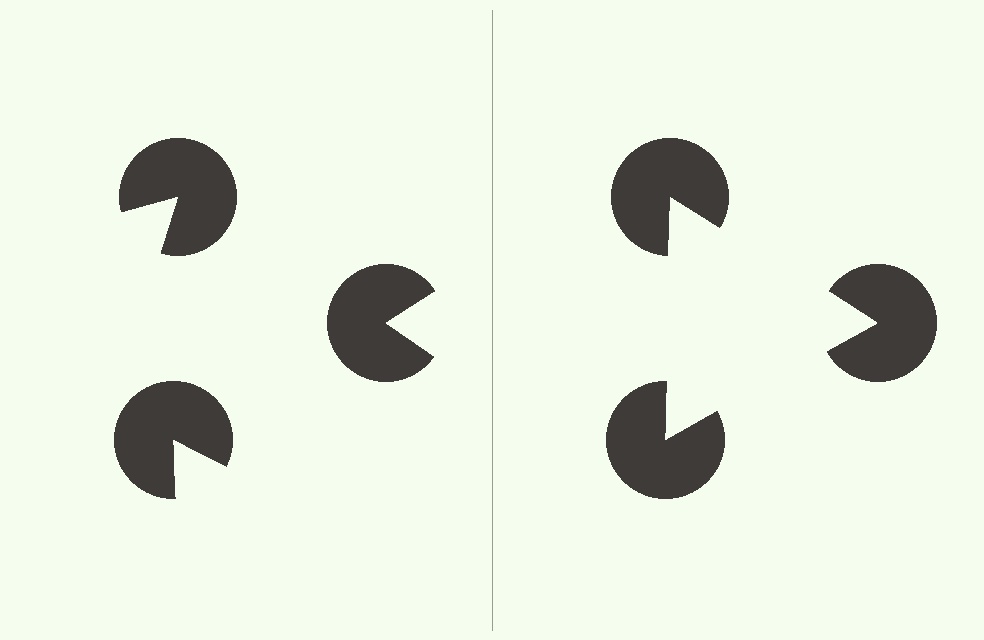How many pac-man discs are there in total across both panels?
6 — 3 on each side.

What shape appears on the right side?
An illusory triangle.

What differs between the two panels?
The pac-man discs are positioned identically on both sides; only the wedge orientations differ. On the right they align to a triangle; on the left they are misaligned.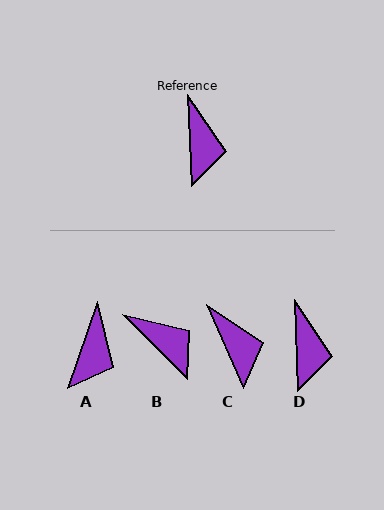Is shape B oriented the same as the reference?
No, it is off by about 42 degrees.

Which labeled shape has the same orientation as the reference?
D.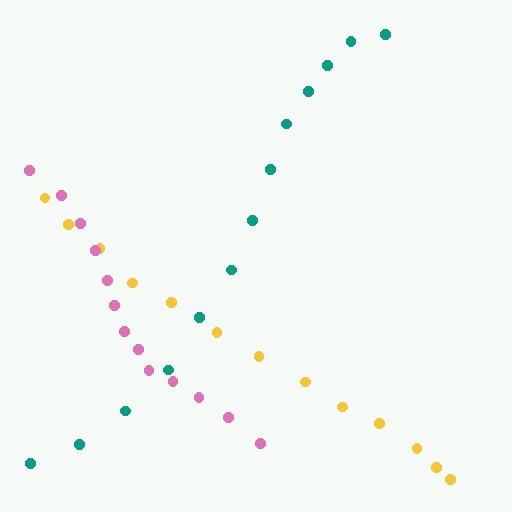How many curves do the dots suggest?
There are 3 distinct paths.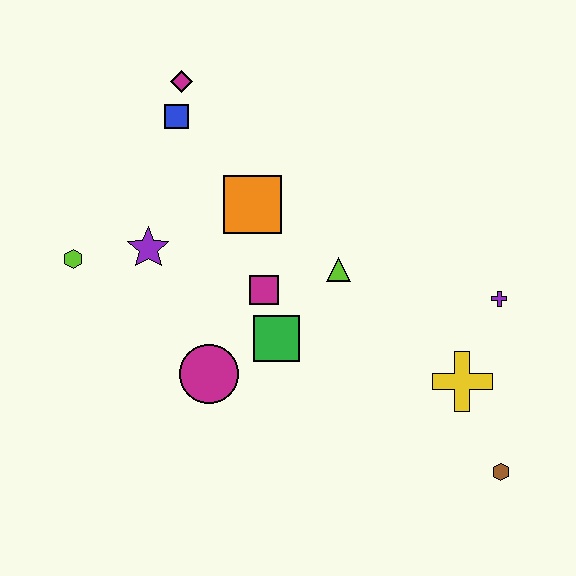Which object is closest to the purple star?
The lime hexagon is closest to the purple star.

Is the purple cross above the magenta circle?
Yes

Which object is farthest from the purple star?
The brown hexagon is farthest from the purple star.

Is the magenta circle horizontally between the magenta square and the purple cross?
No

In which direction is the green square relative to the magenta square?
The green square is below the magenta square.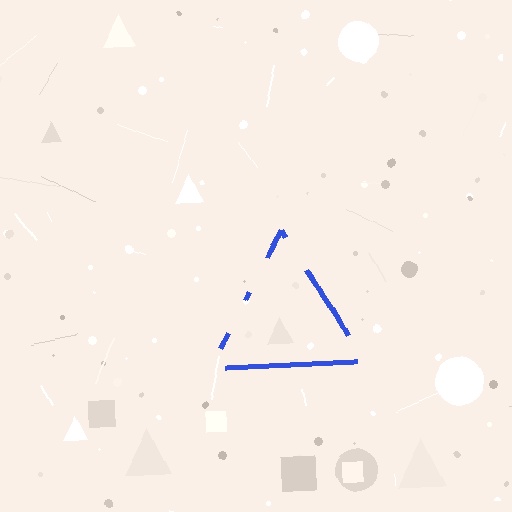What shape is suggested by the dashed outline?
The dashed outline suggests a triangle.